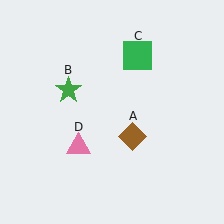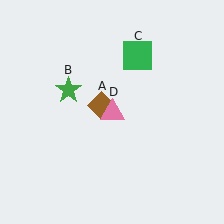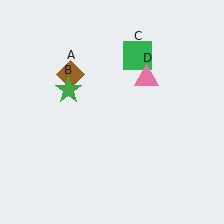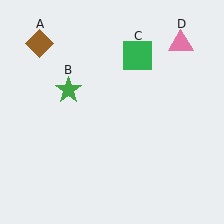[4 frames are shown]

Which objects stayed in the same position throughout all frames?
Green star (object B) and green square (object C) remained stationary.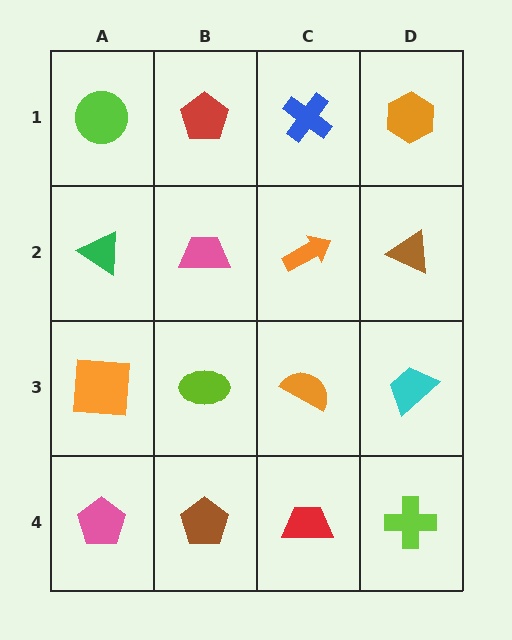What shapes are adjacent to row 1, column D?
A brown triangle (row 2, column D), a blue cross (row 1, column C).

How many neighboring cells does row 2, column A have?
3.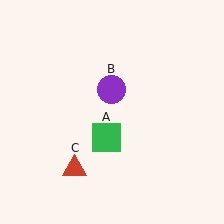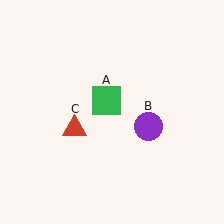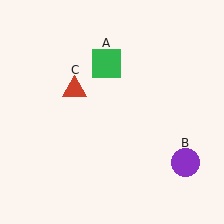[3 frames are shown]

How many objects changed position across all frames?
3 objects changed position: green square (object A), purple circle (object B), red triangle (object C).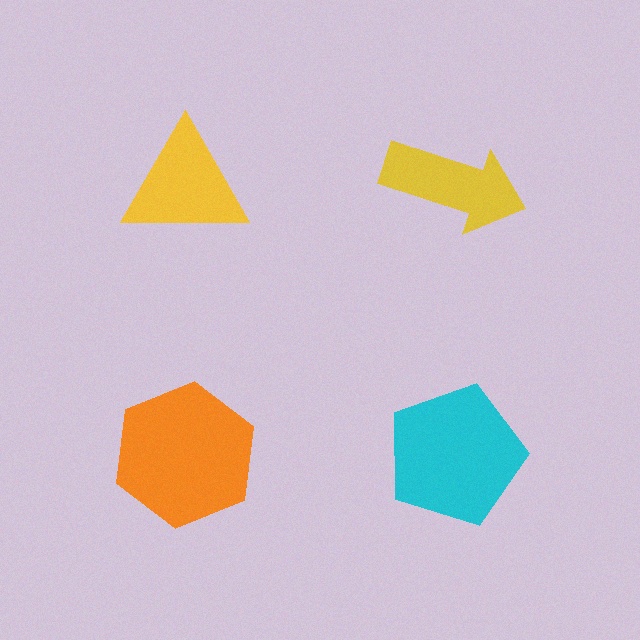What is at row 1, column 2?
A yellow arrow.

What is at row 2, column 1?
An orange hexagon.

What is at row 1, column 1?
A yellow triangle.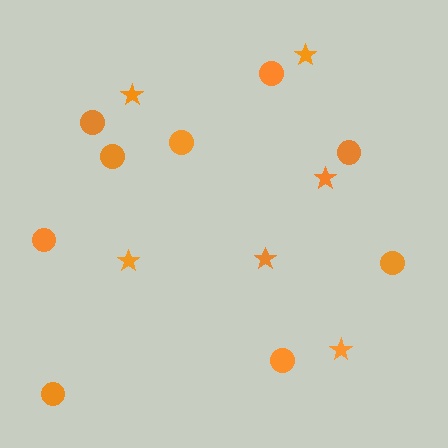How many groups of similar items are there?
There are 2 groups: one group of circles (9) and one group of stars (6).